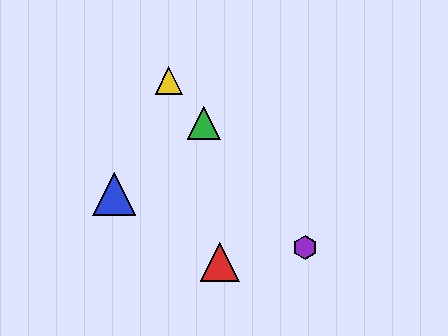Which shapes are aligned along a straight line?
The green triangle, the yellow triangle, the purple hexagon are aligned along a straight line.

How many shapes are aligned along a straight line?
3 shapes (the green triangle, the yellow triangle, the purple hexagon) are aligned along a straight line.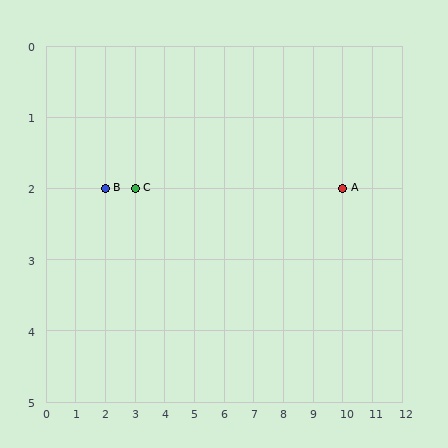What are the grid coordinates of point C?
Point C is at grid coordinates (3, 2).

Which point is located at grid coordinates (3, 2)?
Point C is at (3, 2).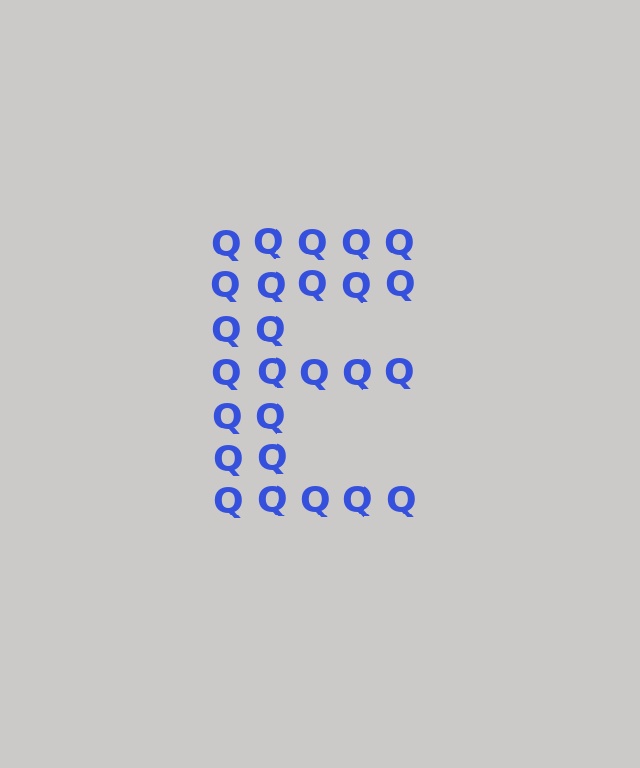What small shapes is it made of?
It is made of small letter Q's.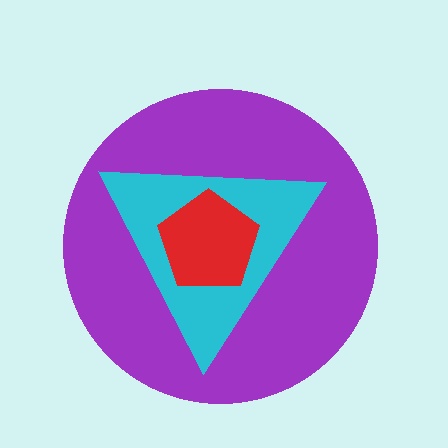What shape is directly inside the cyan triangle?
The red pentagon.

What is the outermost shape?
The purple circle.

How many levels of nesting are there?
3.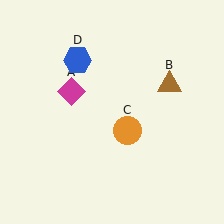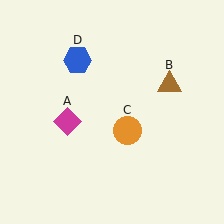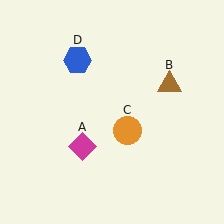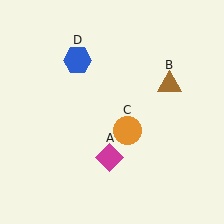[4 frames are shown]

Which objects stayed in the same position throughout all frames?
Brown triangle (object B) and orange circle (object C) and blue hexagon (object D) remained stationary.